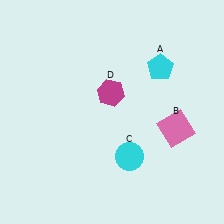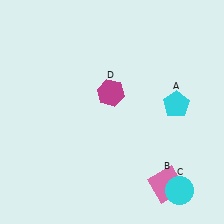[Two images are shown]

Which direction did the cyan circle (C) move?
The cyan circle (C) moved right.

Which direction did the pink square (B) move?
The pink square (B) moved down.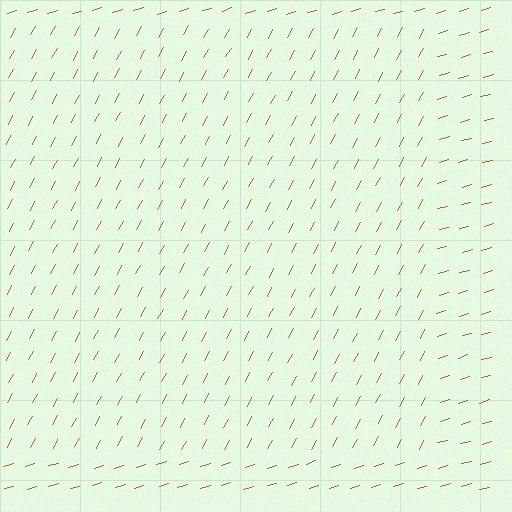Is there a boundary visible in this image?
Yes, there is a texture boundary formed by a change in line orientation.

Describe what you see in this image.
The image is filled with small brown line segments. A rectangle region in the image has lines oriented differently from the surrounding lines, creating a visible texture boundary.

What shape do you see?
I see a rectangle.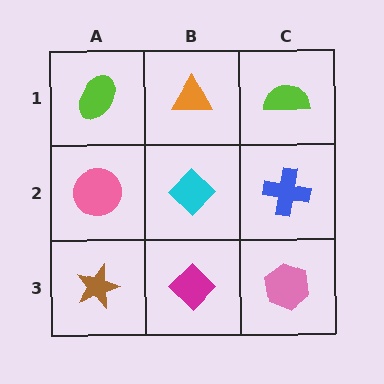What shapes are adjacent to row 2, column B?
An orange triangle (row 1, column B), a magenta diamond (row 3, column B), a pink circle (row 2, column A), a blue cross (row 2, column C).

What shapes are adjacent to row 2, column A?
A lime ellipse (row 1, column A), a brown star (row 3, column A), a cyan diamond (row 2, column B).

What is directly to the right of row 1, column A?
An orange triangle.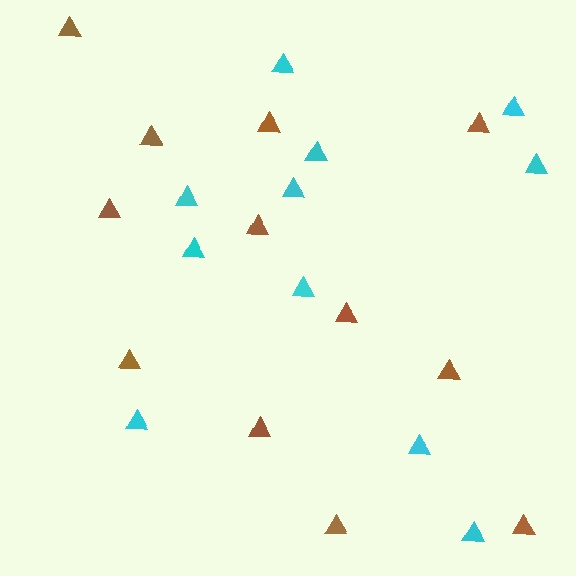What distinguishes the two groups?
There are 2 groups: one group of brown triangles (12) and one group of cyan triangles (11).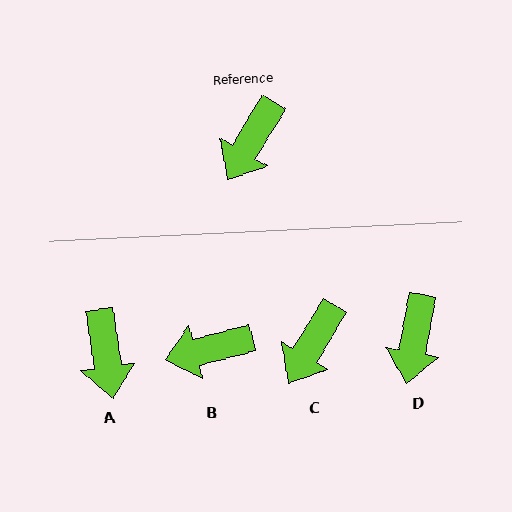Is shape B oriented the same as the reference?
No, it is off by about 45 degrees.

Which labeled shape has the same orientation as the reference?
C.